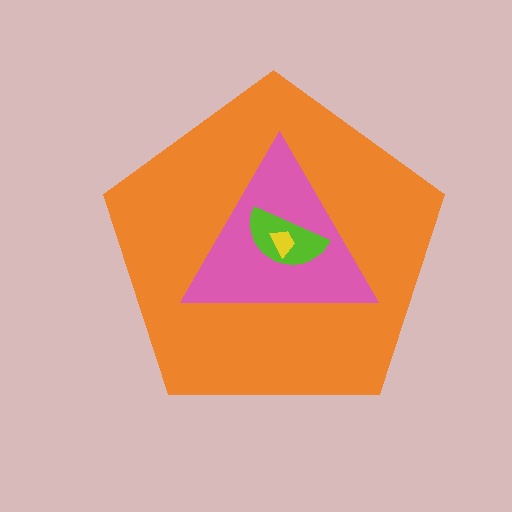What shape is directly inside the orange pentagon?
The pink triangle.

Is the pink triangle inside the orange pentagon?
Yes.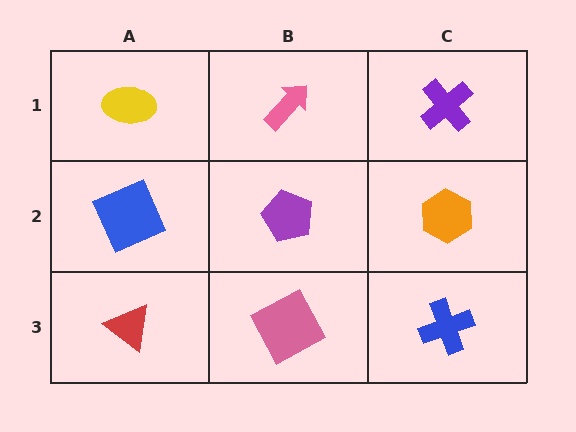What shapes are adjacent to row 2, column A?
A yellow ellipse (row 1, column A), a red triangle (row 3, column A), a purple pentagon (row 2, column B).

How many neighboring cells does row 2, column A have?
3.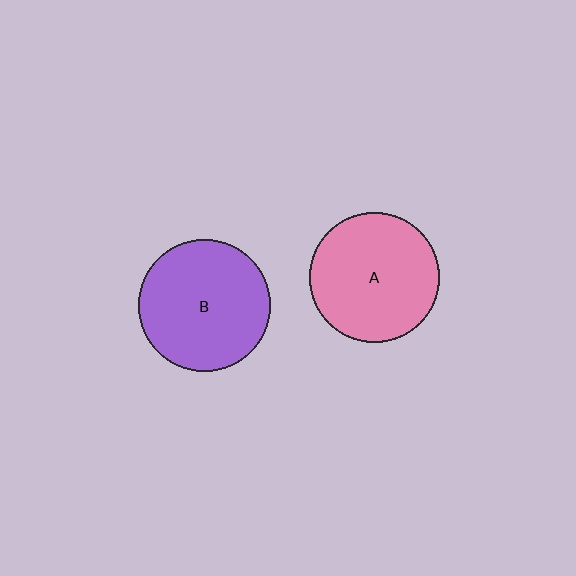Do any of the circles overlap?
No, none of the circles overlap.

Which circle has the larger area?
Circle B (purple).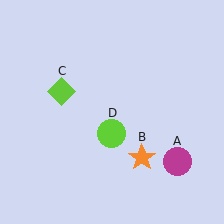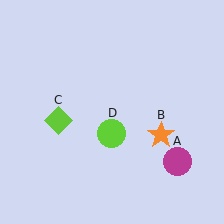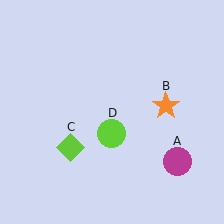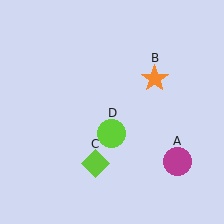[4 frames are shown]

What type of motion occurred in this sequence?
The orange star (object B), lime diamond (object C) rotated counterclockwise around the center of the scene.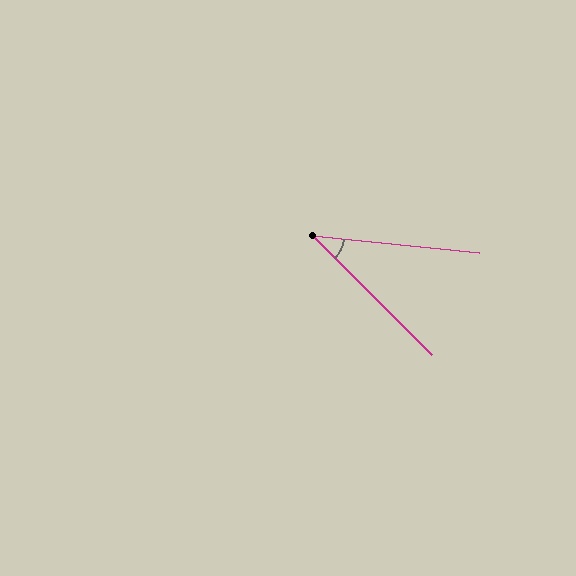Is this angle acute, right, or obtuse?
It is acute.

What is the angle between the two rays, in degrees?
Approximately 39 degrees.